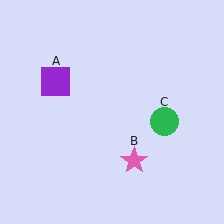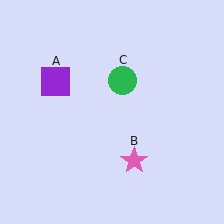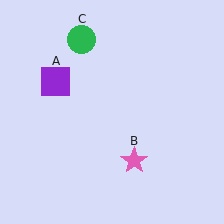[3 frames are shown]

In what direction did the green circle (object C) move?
The green circle (object C) moved up and to the left.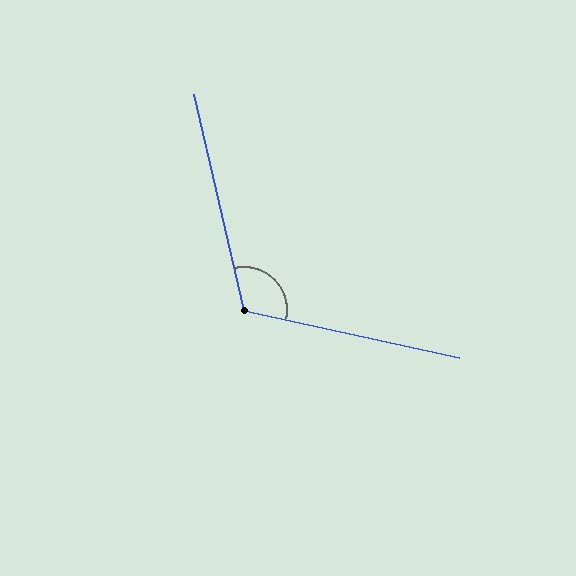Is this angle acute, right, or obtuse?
It is obtuse.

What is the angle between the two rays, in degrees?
Approximately 115 degrees.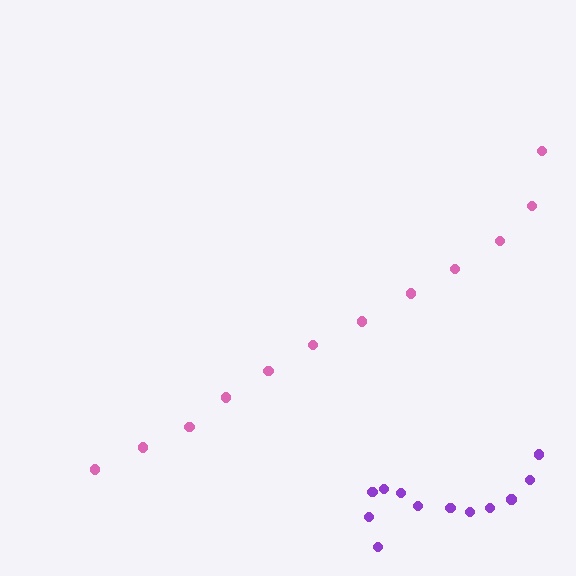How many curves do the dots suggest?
There are 2 distinct paths.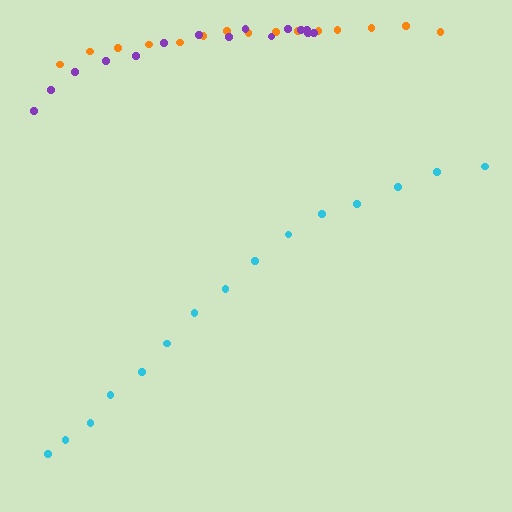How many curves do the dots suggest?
There are 3 distinct paths.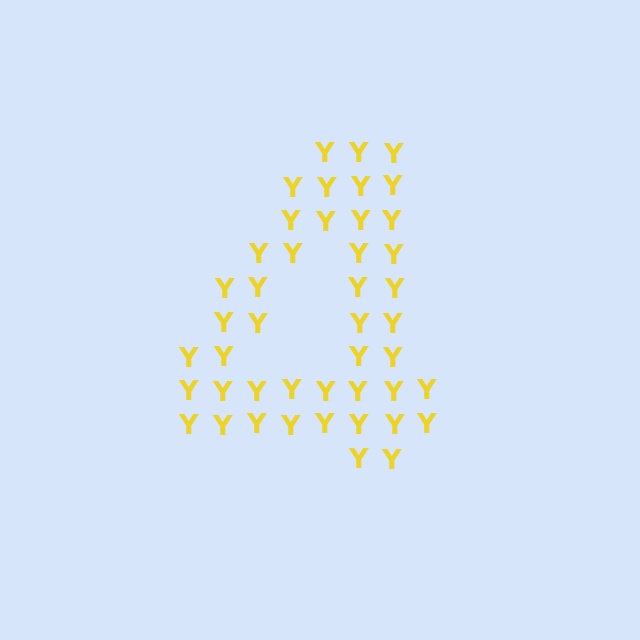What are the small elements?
The small elements are letter Y's.